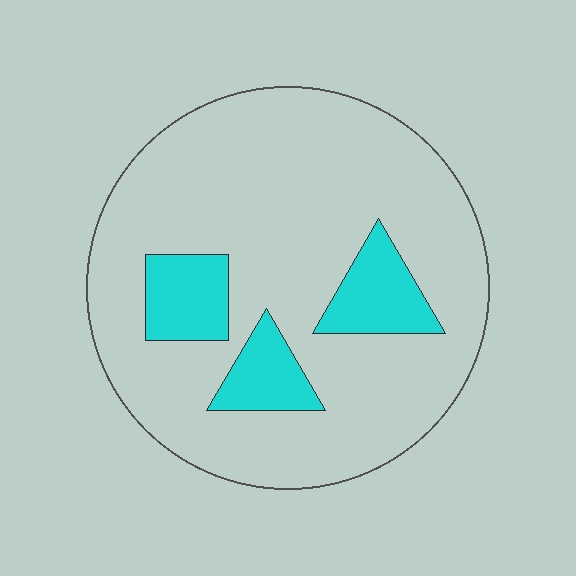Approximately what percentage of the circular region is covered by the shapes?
Approximately 15%.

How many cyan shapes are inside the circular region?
3.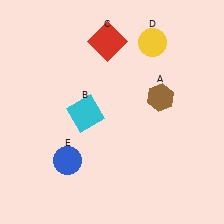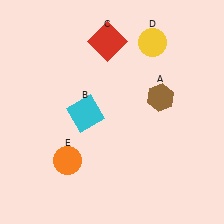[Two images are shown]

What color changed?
The circle (E) changed from blue in Image 1 to orange in Image 2.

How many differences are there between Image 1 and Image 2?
There is 1 difference between the two images.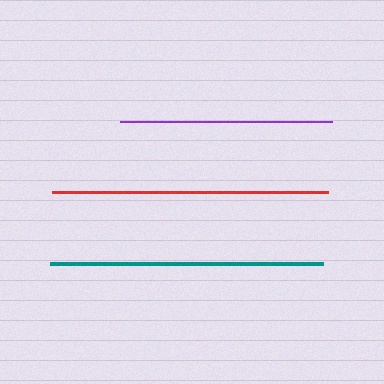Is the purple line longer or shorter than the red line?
The red line is longer than the purple line.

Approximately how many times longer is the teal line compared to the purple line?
The teal line is approximately 1.3 times the length of the purple line.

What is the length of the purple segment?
The purple segment is approximately 212 pixels long.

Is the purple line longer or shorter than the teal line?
The teal line is longer than the purple line.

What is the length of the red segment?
The red segment is approximately 276 pixels long.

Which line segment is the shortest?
The purple line is the shortest at approximately 212 pixels.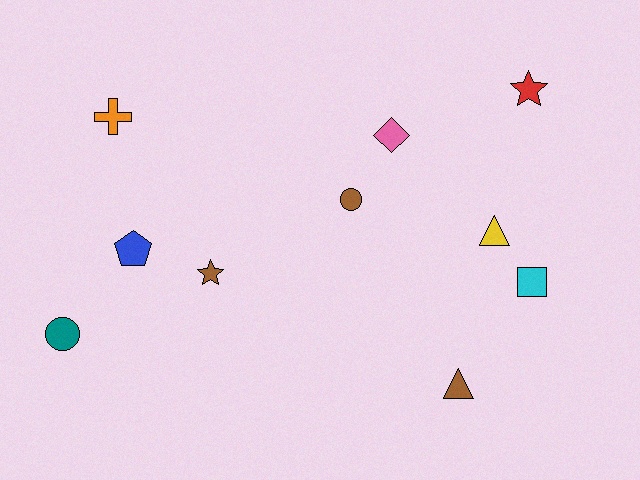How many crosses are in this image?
There is 1 cross.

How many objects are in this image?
There are 10 objects.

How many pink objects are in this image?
There is 1 pink object.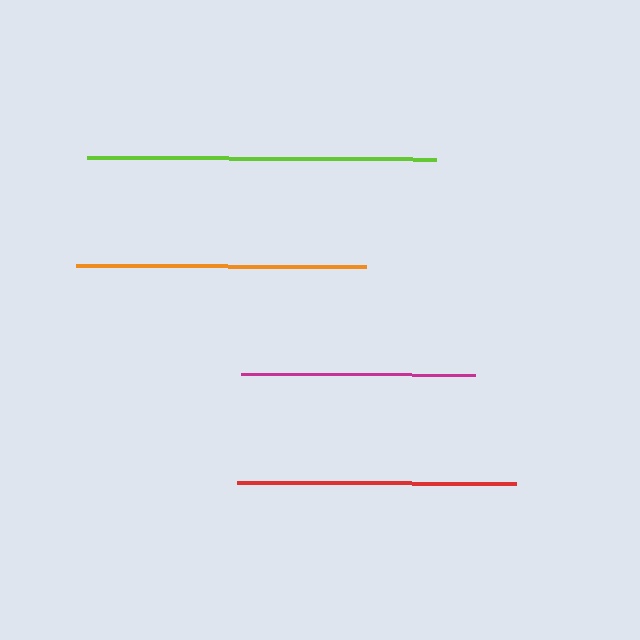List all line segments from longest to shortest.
From longest to shortest: lime, orange, red, magenta.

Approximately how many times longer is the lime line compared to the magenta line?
The lime line is approximately 1.5 times the length of the magenta line.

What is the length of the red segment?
The red segment is approximately 279 pixels long.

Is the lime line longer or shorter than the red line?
The lime line is longer than the red line.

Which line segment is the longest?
The lime line is the longest at approximately 349 pixels.